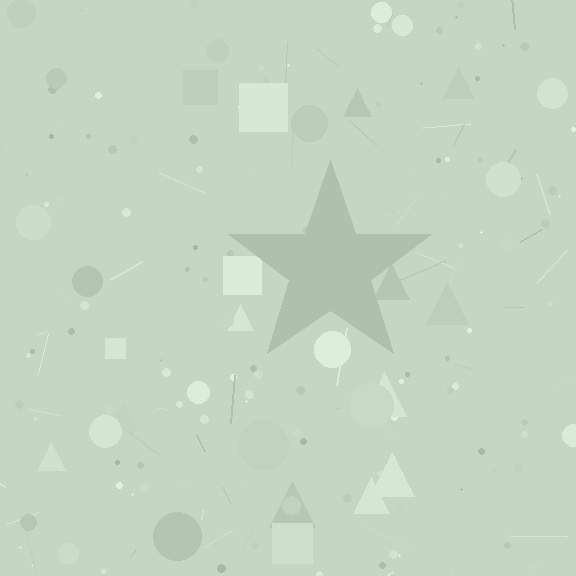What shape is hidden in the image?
A star is hidden in the image.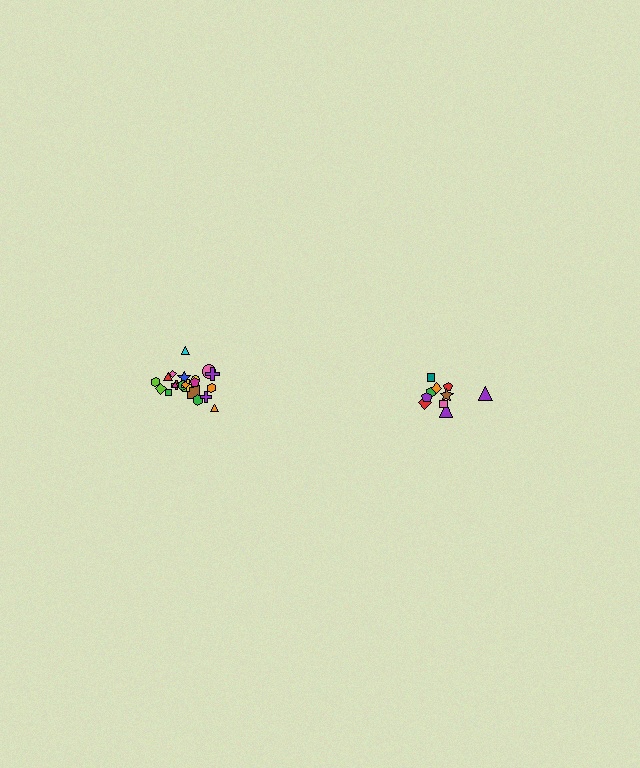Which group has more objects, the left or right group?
The left group.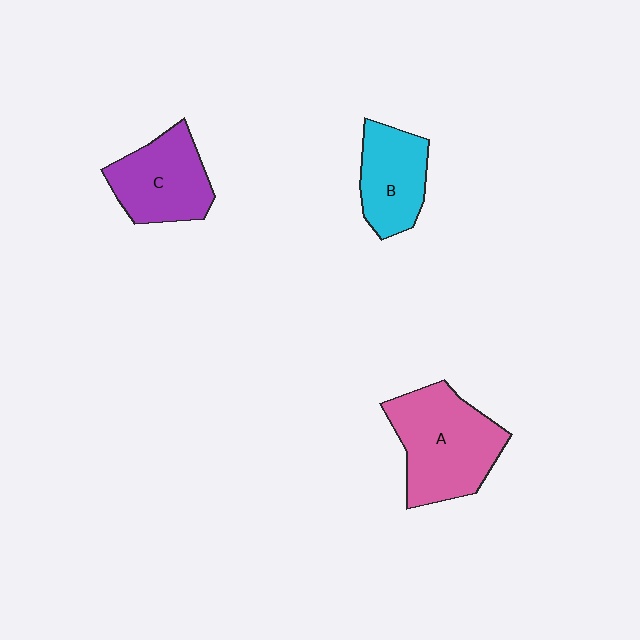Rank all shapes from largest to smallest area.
From largest to smallest: A (pink), C (purple), B (cyan).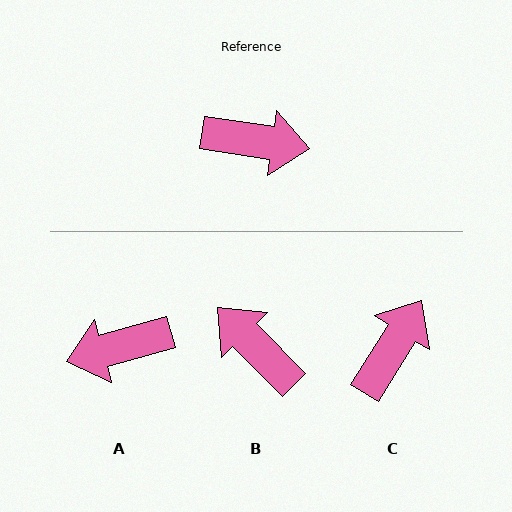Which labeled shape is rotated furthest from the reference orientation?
A, about 156 degrees away.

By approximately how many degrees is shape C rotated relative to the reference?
Approximately 67 degrees counter-clockwise.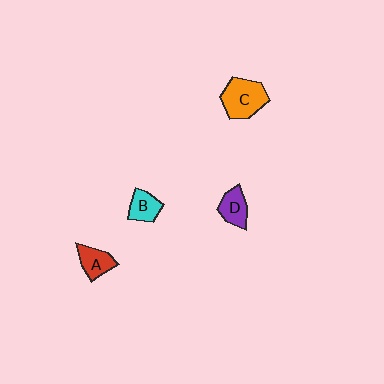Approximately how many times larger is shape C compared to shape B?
Approximately 1.7 times.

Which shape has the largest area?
Shape C (orange).